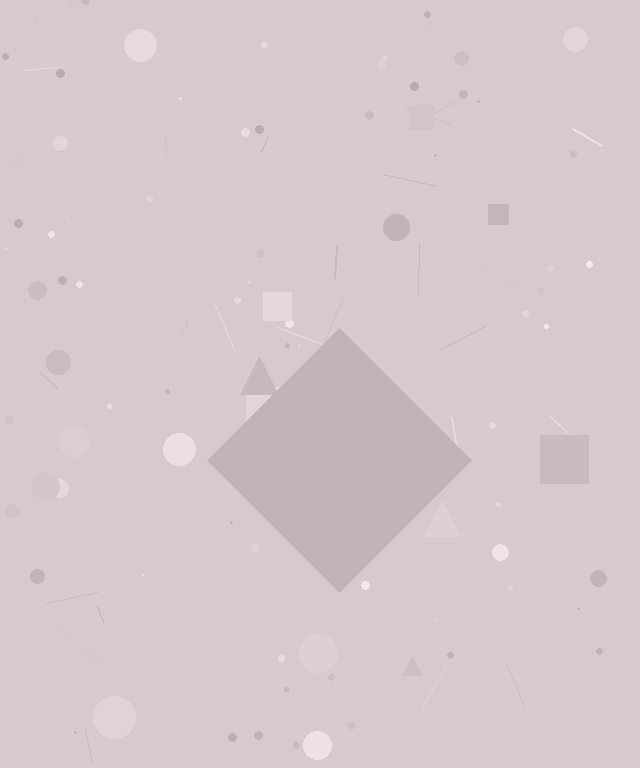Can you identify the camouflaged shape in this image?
The camouflaged shape is a diamond.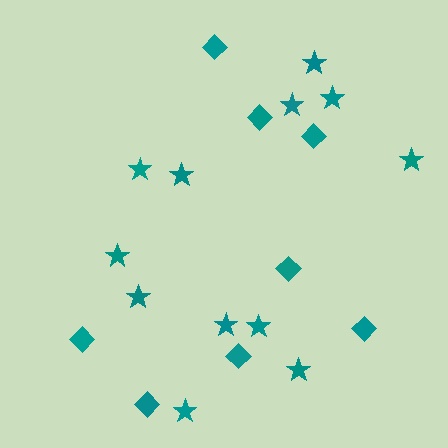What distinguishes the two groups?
There are 2 groups: one group of diamonds (8) and one group of stars (12).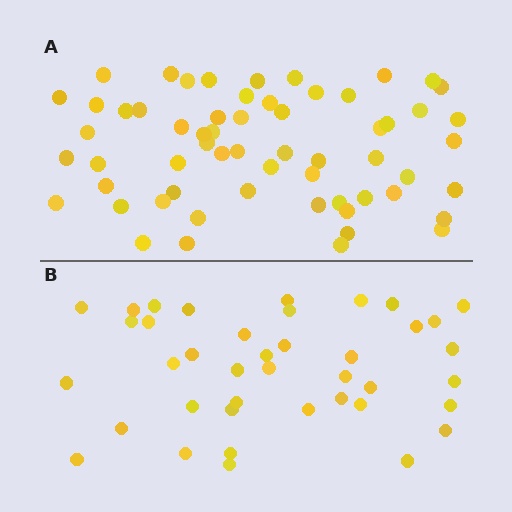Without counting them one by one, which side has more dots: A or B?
Region A (the top region) has more dots.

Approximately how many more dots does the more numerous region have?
Region A has approximately 20 more dots than region B.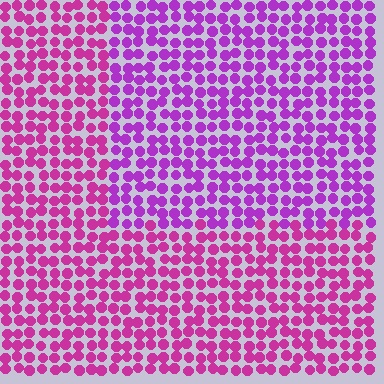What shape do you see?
I see a rectangle.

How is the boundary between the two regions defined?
The boundary is defined purely by a slight shift in hue (about 28 degrees). Spacing, size, and orientation are identical on both sides.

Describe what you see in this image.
The image is filled with small magenta elements in a uniform arrangement. A rectangle-shaped region is visible where the elements are tinted to a slightly different hue, forming a subtle color boundary.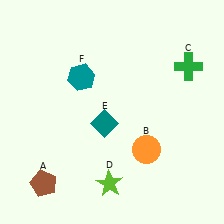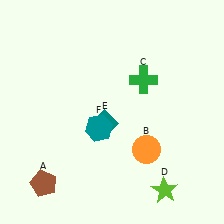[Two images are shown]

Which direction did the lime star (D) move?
The lime star (D) moved right.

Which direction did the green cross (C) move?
The green cross (C) moved left.